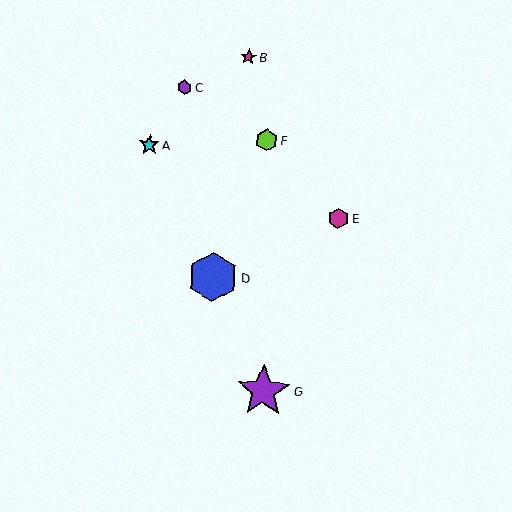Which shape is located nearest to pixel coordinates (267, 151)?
The lime hexagon (labeled F) at (267, 140) is nearest to that location.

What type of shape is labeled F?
Shape F is a lime hexagon.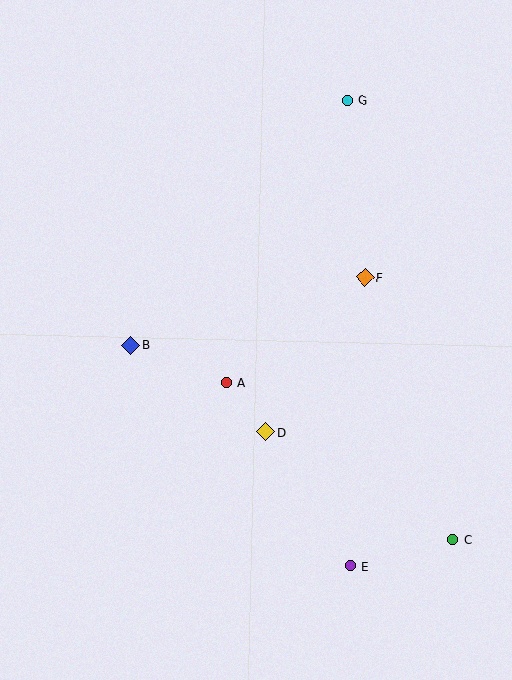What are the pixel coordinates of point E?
Point E is at (350, 566).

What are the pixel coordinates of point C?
Point C is at (453, 540).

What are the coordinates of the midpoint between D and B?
The midpoint between D and B is at (198, 389).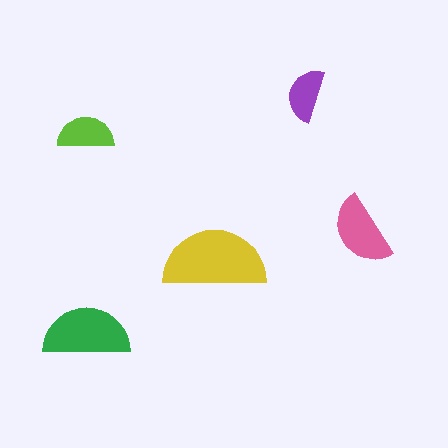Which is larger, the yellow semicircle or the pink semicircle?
The yellow one.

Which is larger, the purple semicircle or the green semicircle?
The green one.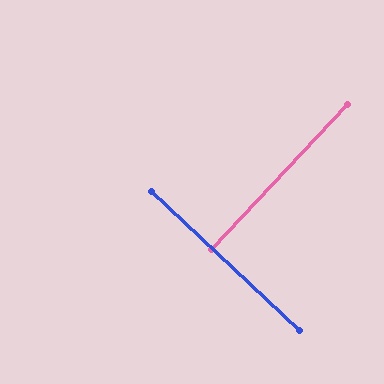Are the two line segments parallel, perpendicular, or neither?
Perpendicular — they meet at approximately 90°.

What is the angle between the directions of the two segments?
Approximately 90 degrees.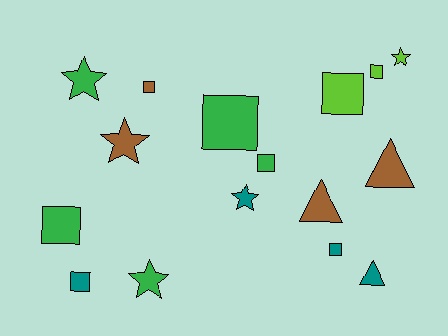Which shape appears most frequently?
Square, with 8 objects.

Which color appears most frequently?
Green, with 5 objects.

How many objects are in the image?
There are 16 objects.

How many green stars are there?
There are 2 green stars.